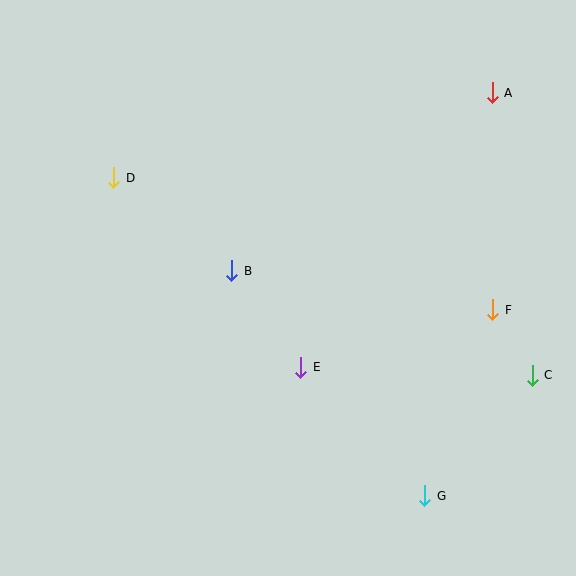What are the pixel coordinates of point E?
Point E is at (301, 367).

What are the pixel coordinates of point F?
Point F is at (493, 310).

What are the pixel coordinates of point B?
Point B is at (232, 271).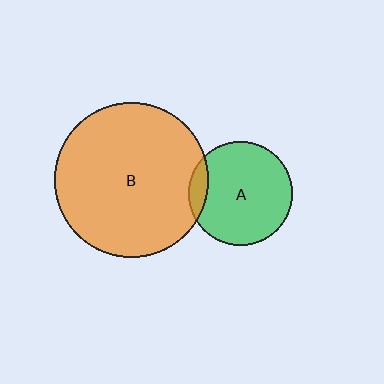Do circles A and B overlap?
Yes.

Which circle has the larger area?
Circle B (orange).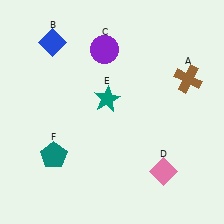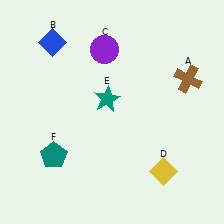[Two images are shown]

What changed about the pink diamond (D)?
In Image 1, D is pink. In Image 2, it changed to yellow.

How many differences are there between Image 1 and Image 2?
There is 1 difference between the two images.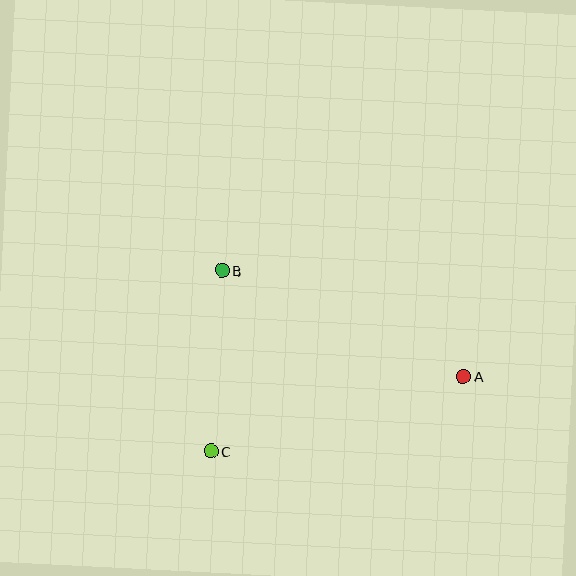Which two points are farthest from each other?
Points A and B are farthest from each other.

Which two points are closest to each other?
Points B and C are closest to each other.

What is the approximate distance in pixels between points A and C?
The distance between A and C is approximately 263 pixels.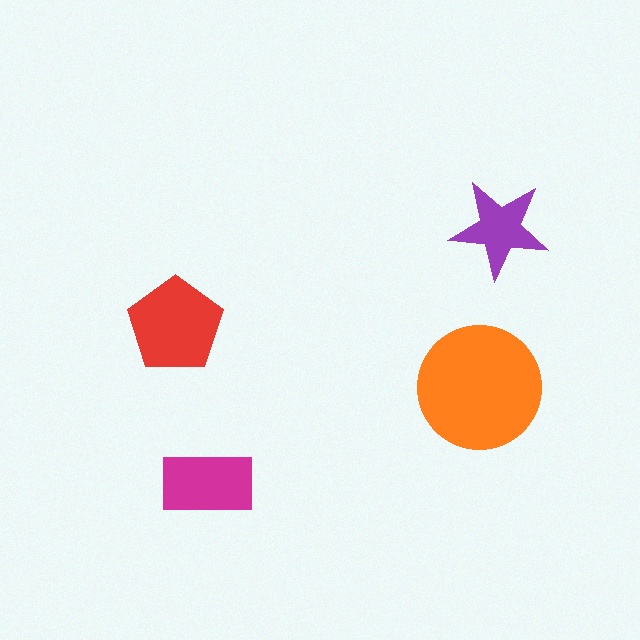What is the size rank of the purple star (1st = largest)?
4th.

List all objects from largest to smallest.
The orange circle, the red pentagon, the magenta rectangle, the purple star.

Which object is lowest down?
The magenta rectangle is bottommost.